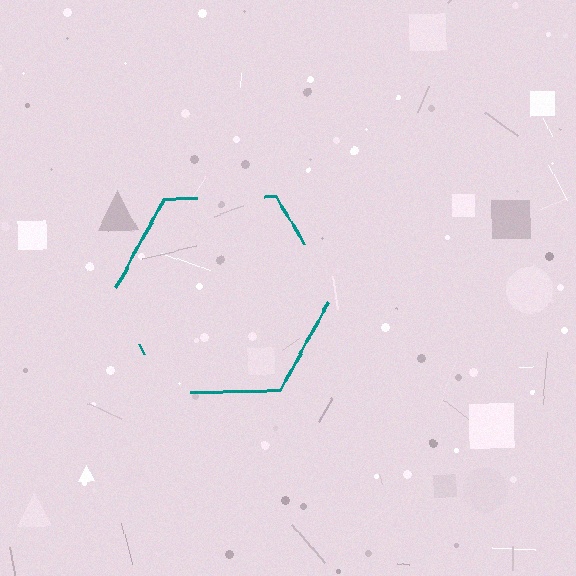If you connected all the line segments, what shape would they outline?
They would outline a hexagon.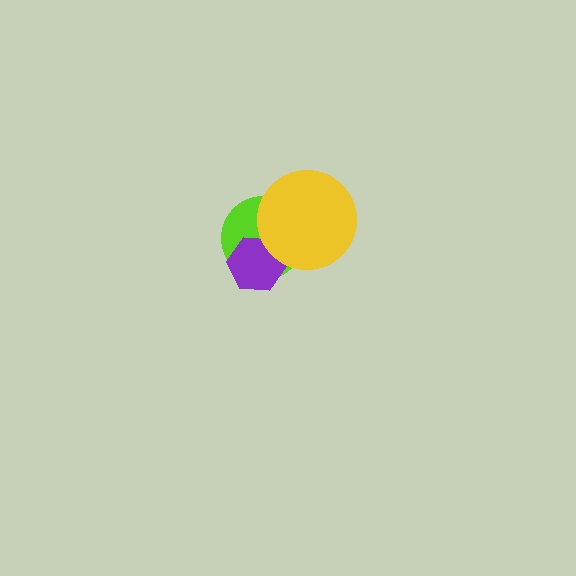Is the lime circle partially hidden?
Yes, it is partially covered by another shape.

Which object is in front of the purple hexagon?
The yellow circle is in front of the purple hexagon.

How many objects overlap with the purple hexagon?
2 objects overlap with the purple hexagon.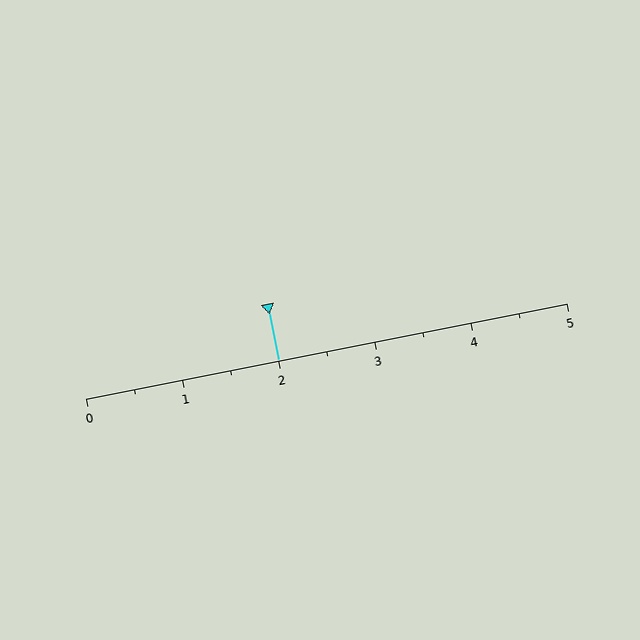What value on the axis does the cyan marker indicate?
The marker indicates approximately 2.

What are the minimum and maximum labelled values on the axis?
The axis runs from 0 to 5.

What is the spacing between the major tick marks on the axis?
The major ticks are spaced 1 apart.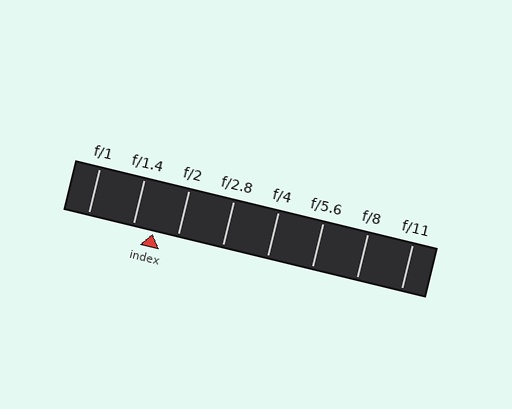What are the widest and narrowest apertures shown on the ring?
The widest aperture shown is f/1 and the narrowest is f/11.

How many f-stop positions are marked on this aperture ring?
There are 8 f-stop positions marked.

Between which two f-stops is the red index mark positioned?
The index mark is between f/1.4 and f/2.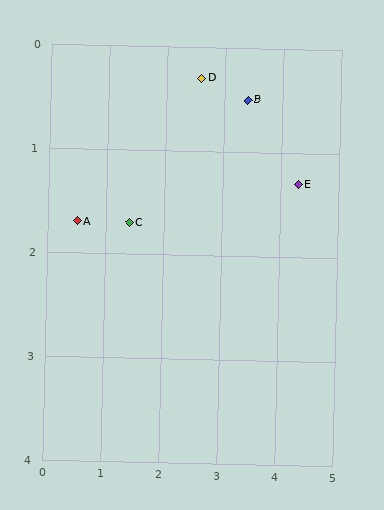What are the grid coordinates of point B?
Point B is at approximately (3.4, 0.5).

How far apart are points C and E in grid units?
Points C and E are about 2.9 grid units apart.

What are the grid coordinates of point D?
Point D is at approximately (2.6, 0.3).